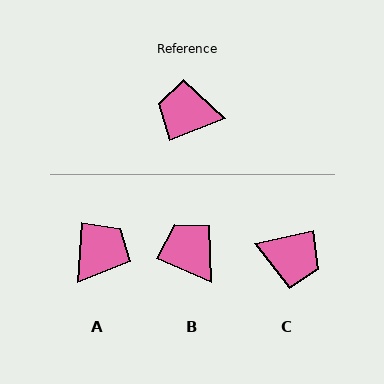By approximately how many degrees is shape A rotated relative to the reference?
Approximately 116 degrees clockwise.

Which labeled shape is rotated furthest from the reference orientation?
C, about 170 degrees away.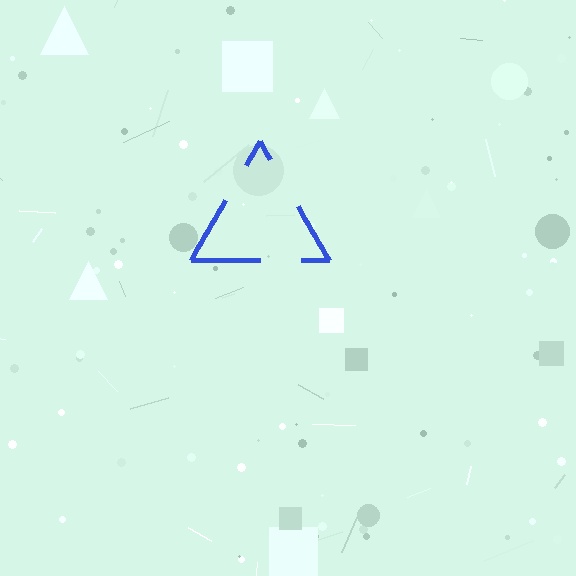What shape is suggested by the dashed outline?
The dashed outline suggests a triangle.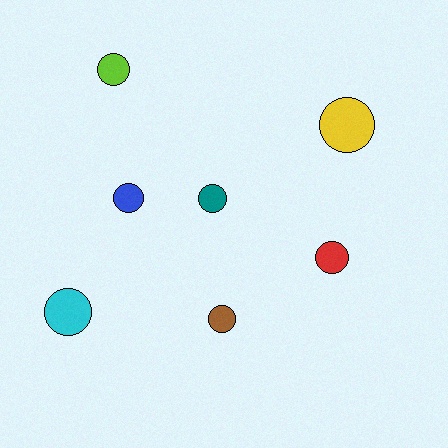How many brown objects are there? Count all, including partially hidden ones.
There is 1 brown object.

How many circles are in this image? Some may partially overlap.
There are 7 circles.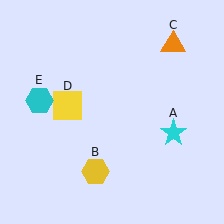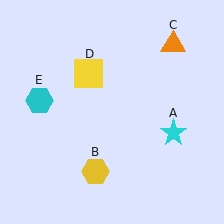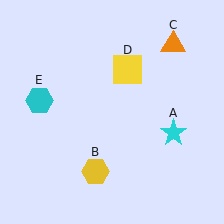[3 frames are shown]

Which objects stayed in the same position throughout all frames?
Cyan star (object A) and yellow hexagon (object B) and orange triangle (object C) and cyan hexagon (object E) remained stationary.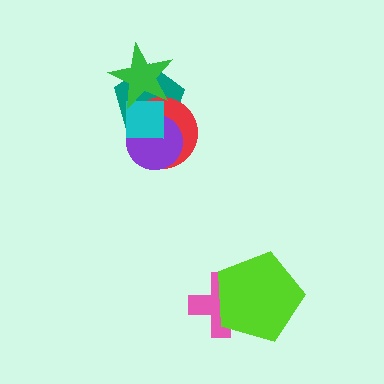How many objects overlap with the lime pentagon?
1 object overlaps with the lime pentagon.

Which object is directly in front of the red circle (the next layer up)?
The purple circle is directly in front of the red circle.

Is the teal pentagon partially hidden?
Yes, it is partially covered by another shape.